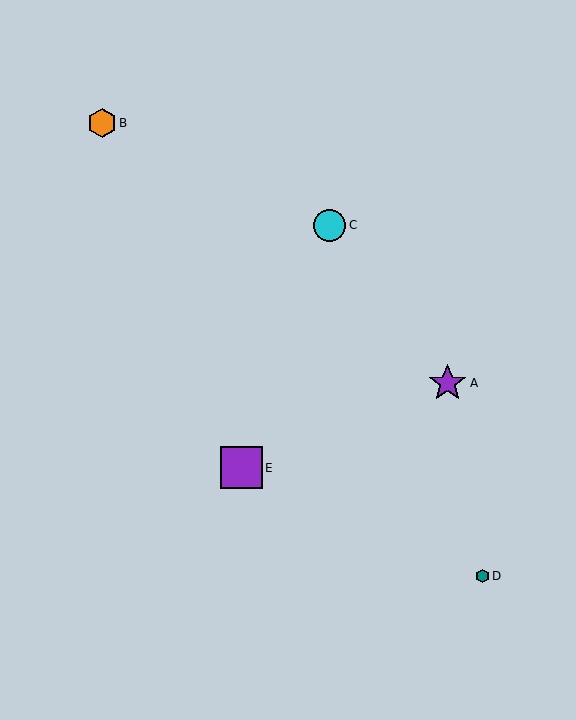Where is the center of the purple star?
The center of the purple star is at (447, 383).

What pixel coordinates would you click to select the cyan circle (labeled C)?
Click at (329, 225) to select the cyan circle C.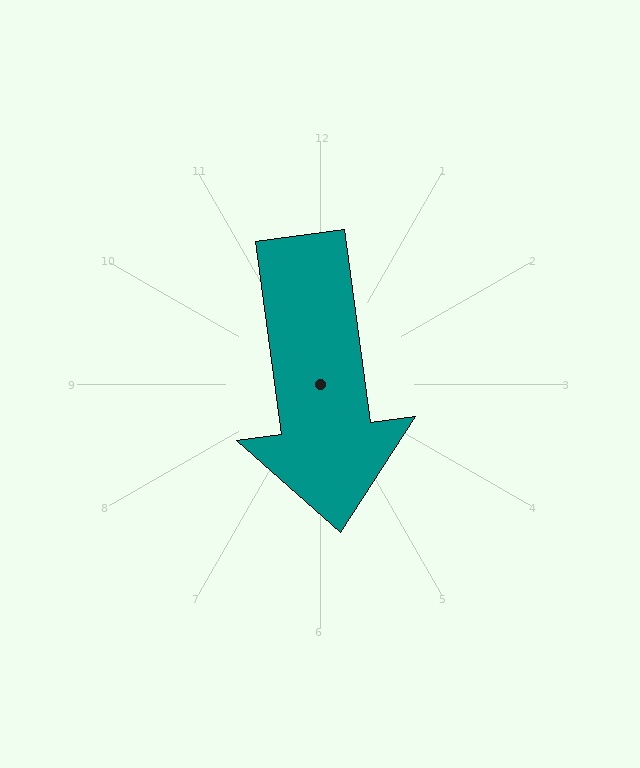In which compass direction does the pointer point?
South.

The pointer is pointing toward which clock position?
Roughly 6 o'clock.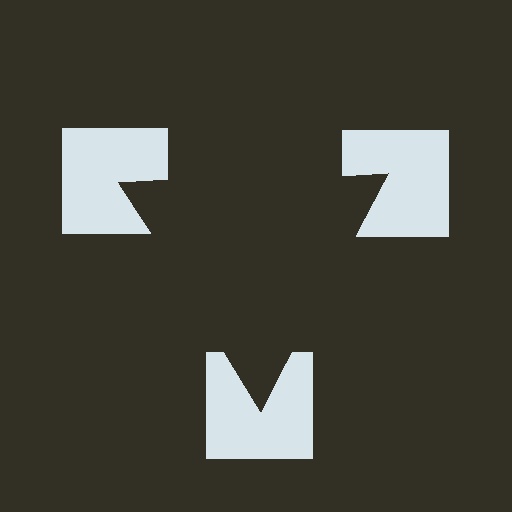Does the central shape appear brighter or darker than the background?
It typically appears slightly darker than the background, even though no actual brightness change is drawn.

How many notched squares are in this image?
There are 3 — one at each vertex of the illusory triangle.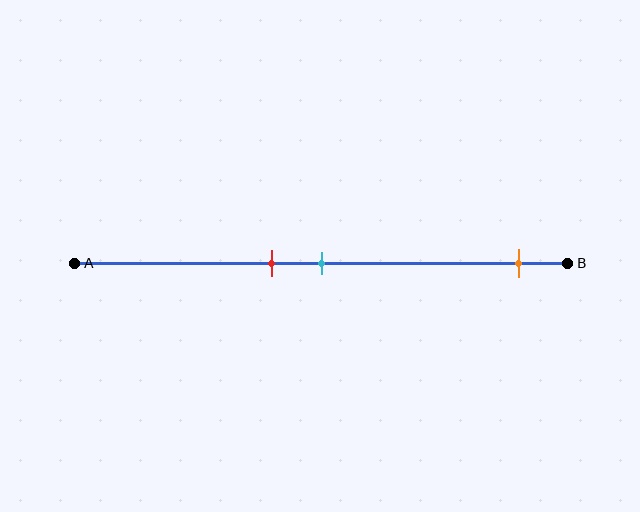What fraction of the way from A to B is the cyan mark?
The cyan mark is approximately 50% (0.5) of the way from A to B.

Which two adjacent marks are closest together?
The red and cyan marks are the closest adjacent pair.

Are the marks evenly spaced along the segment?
No, the marks are not evenly spaced.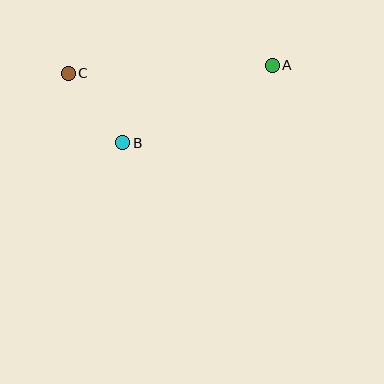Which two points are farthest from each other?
Points A and C are farthest from each other.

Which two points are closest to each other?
Points B and C are closest to each other.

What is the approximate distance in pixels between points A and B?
The distance between A and B is approximately 168 pixels.